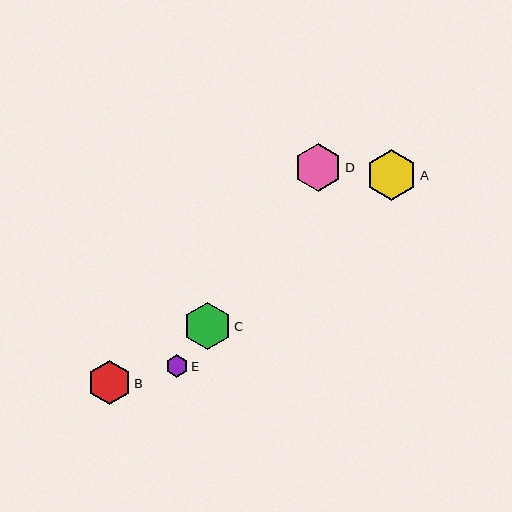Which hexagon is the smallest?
Hexagon E is the smallest with a size of approximately 23 pixels.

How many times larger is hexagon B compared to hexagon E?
Hexagon B is approximately 1.9 times the size of hexagon E.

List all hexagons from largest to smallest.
From largest to smallest: A, C, D, B, E.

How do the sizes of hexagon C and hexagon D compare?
Hexagon C and hexagon D are approximately the same size.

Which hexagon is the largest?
Hexagon A is the largest with a size of approximately 51 pixels.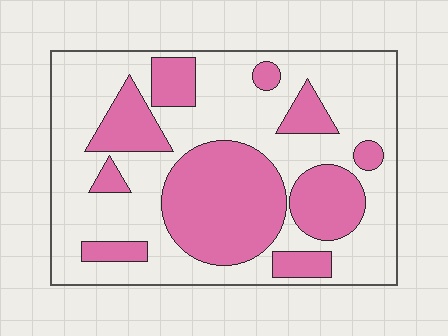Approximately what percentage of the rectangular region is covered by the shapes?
Approximately 35%.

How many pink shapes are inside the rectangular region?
10.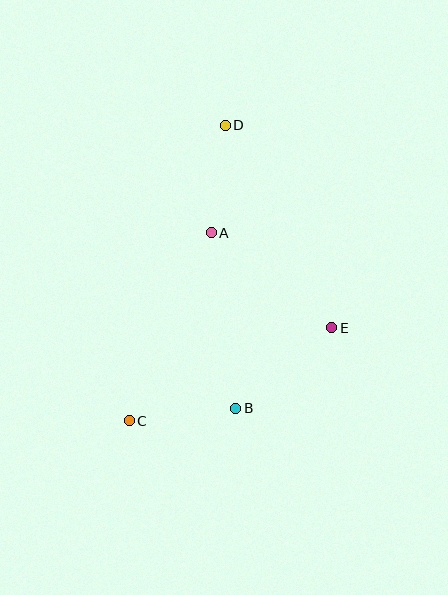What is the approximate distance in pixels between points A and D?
The distance between A and D is approximately 108 pixels.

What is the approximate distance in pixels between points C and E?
The distance between C and E is approximately 223 pixels.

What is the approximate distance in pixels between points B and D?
The distance between B and D is approximately 283 pixels.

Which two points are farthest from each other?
Points C and D are farthest from each other.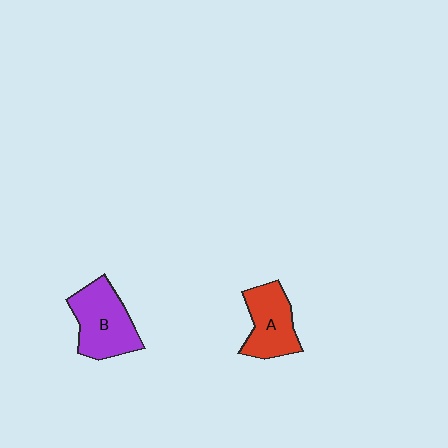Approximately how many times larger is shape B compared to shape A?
Approximately 1.2 times.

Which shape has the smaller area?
Shape A (red).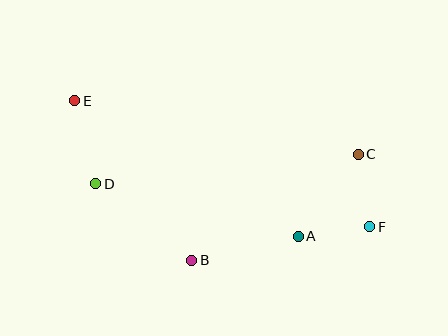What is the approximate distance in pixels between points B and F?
The distance between B and F is approximately 181 pixels.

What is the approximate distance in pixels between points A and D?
The distance between A and D is approximately 209 pixels.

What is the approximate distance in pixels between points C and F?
The distance between C and F is approximately 74 pixels.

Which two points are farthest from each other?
Points E and F are farthest from each other.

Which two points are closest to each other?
Points A and F are closest to each other.